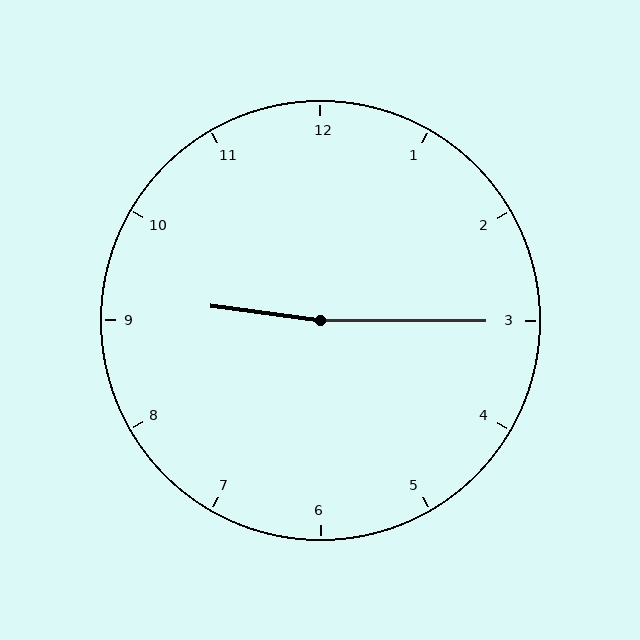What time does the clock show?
9:15.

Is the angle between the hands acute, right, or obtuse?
It is obtuse.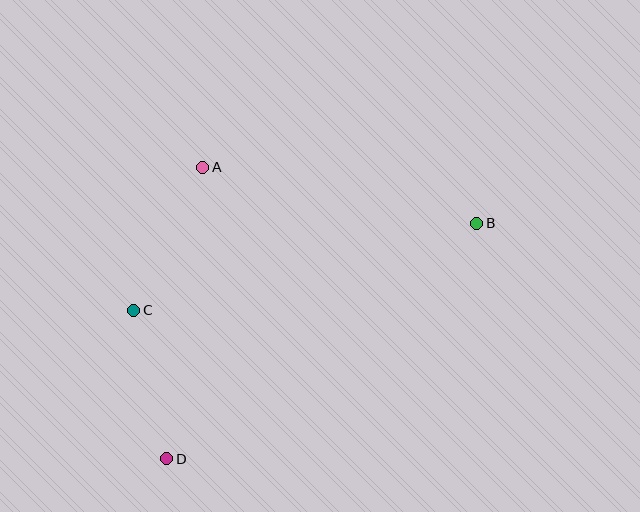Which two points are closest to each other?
Points C and D are closest to each other.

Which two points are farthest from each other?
Points B and D are farthest from each other.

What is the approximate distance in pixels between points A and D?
The distance between A and D is approximately 294 pixels.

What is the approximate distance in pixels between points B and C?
The distance between B and C is approximately 354 pixels.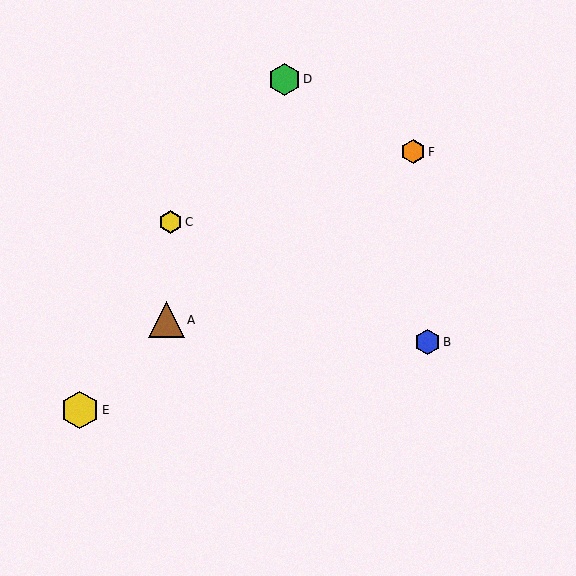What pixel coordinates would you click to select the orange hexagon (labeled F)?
Click at (413, 152) to select the orange hexagon F.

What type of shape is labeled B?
Shape B is a blue hexagon.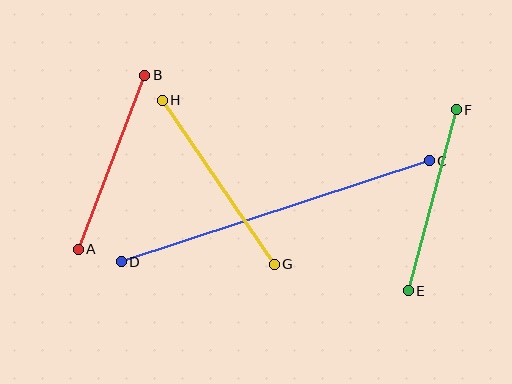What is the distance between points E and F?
The distance is approximately 187 pixels.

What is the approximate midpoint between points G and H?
The midpoint is at approximately (218, 182) pixels.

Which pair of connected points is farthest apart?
Points C and D are farthest apart.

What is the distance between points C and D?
The distance is approximately 324 pixels.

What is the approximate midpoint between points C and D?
The midpoint is at approximately (275, 211) pixels.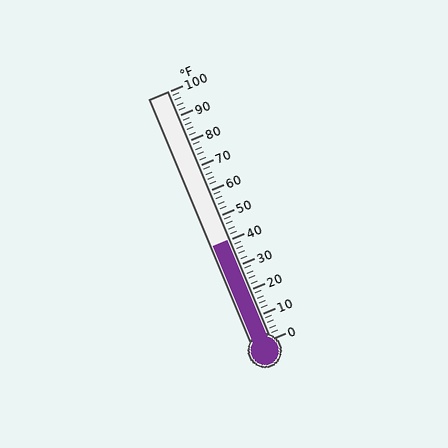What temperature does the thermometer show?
The thermometer shows approximately 40°F.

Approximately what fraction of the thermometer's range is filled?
The thermometer is filled to approximately 40% of its range.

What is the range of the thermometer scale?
The thermometer scale ranges from 0°F to 100°F.